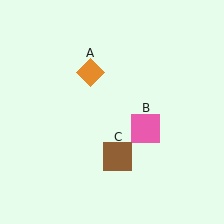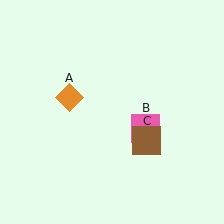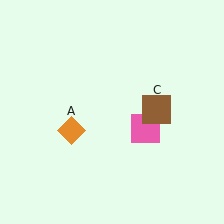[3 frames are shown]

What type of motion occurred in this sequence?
The orange diamond (object A), brown square (object C) rotated counterclockwise around the center of the scene.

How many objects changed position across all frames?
2 objects changed position: orange diamond (object A), brown square (object C).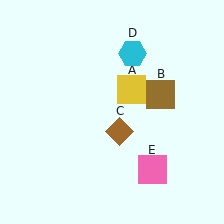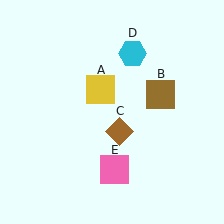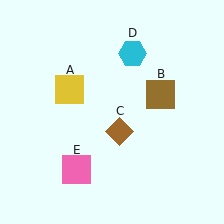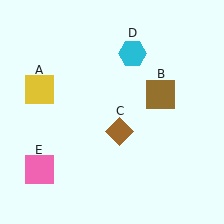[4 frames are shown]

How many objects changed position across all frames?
2 objects changed position: yellow square (object A), pink square (object E).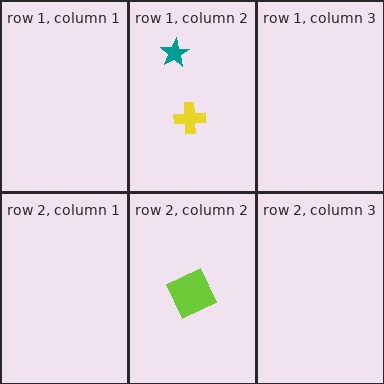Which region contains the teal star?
The row 1, column 2 region.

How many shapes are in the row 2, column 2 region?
1.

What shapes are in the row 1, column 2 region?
The yellow cross, the teal star.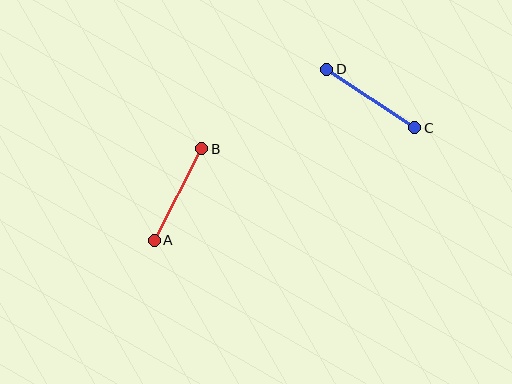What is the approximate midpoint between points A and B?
The midpoint is at approximately (178, 194) pixels.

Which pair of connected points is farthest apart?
Points C and D are farthest apart.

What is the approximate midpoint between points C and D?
The midpoint is at approximately (371, 98) pixels.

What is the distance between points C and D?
The distance is approximately 106 pixels.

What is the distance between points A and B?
The distance is approximately 103 pixels.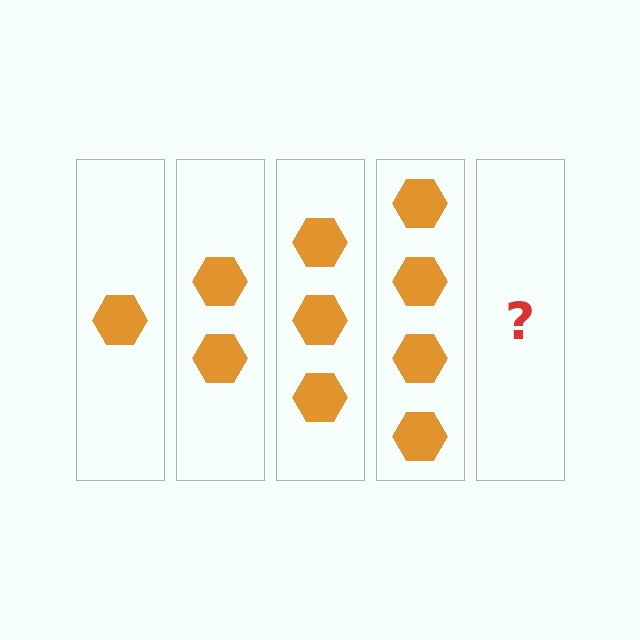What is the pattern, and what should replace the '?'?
The pattern is that each step adds one more hexagon. The '?' should be 5 hexagons.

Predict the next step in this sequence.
The next step is 5 hexagons.